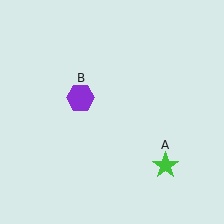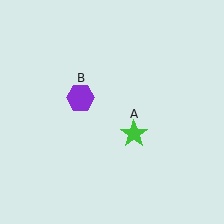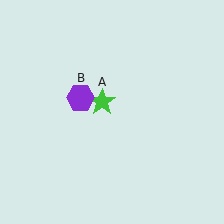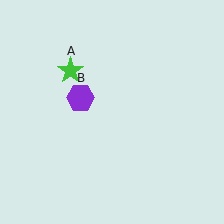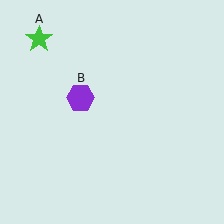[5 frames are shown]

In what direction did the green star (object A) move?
The green star (object A) moved up and to the left.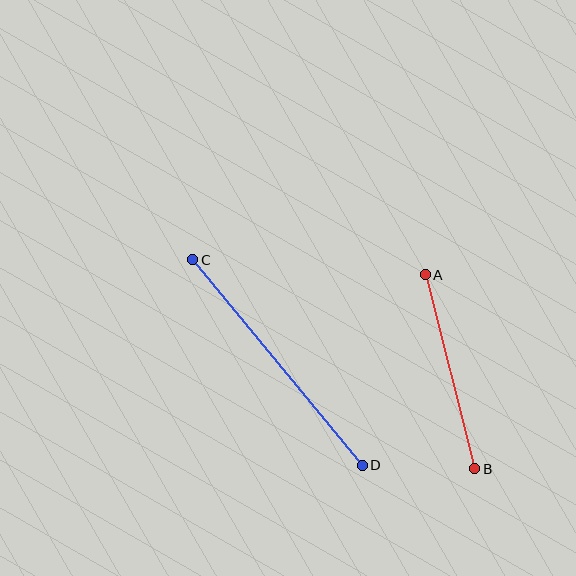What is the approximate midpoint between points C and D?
The midpoint is at approximately (278, 363) pixels.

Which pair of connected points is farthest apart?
Points C and D are farthest apart.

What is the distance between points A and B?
The distance is approximately 201 pixels.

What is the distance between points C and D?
The distance is approximately 267 pixels.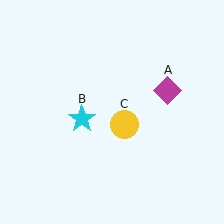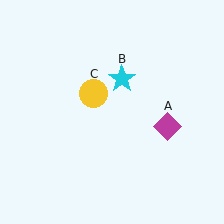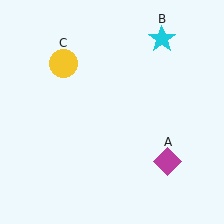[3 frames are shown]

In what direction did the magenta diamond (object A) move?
The magenta diamond (object A) moved down.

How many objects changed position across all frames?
3 objects changed position: magenta diamond (object A), cyan star (object B), yellow circle (object C).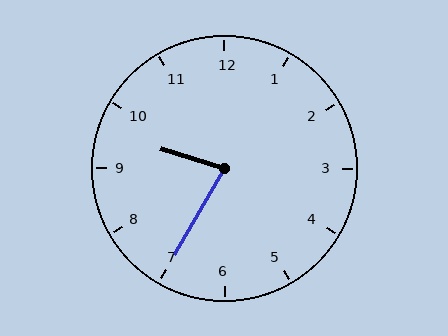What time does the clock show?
9:35.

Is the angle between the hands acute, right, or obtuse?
It is acute.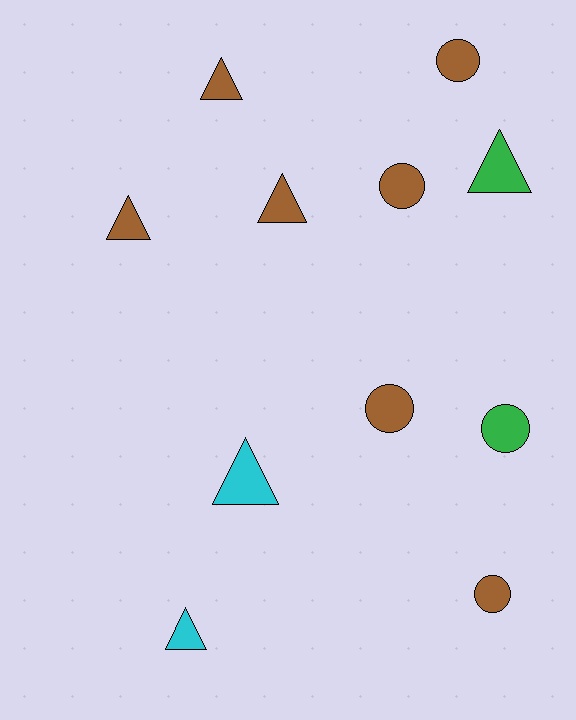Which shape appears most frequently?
Triangle, with 6 objects.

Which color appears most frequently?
Brown, with 7 objects.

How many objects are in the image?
There are 11 objects.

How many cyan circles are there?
There are no cyan circles.